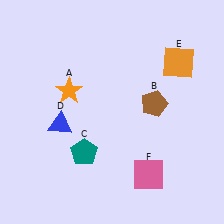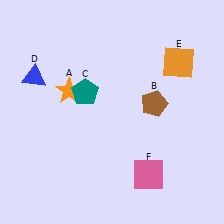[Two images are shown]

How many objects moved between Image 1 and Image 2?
2 objects moved between the two images.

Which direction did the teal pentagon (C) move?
The teal pentagon (C) moved up.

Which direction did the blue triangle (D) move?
The blue triangle (D) moved up.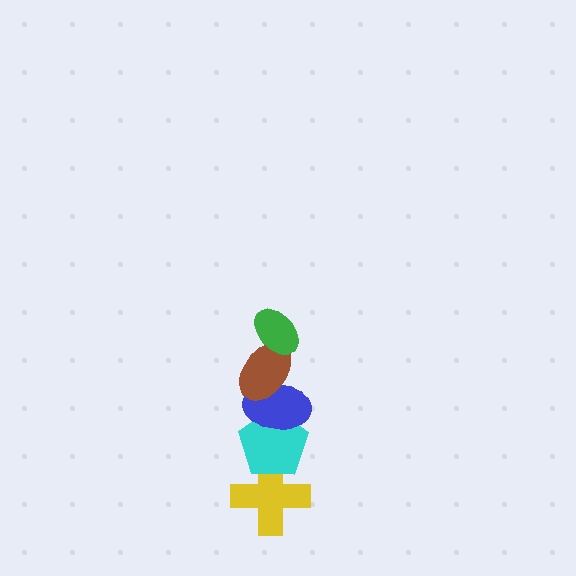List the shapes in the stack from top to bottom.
From top to bottom: the green ellipse, the brown ellipse, the blue ellipse, the cyan pentagon, the yellow cross.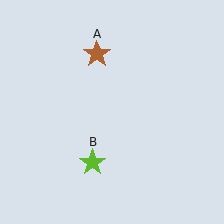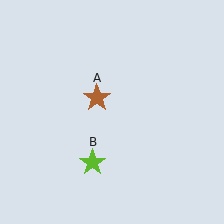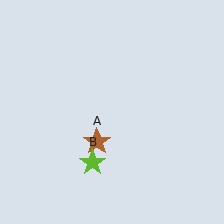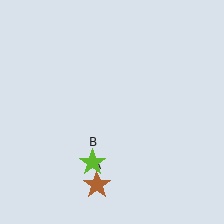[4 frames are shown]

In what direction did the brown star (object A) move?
The brown star (object A) moved down.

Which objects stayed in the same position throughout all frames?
Lime star (object B) remained stationary.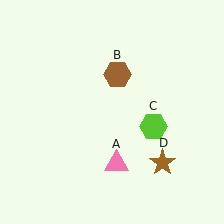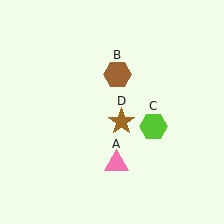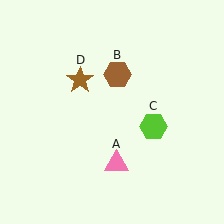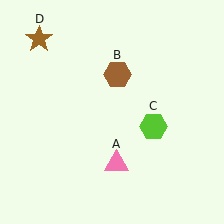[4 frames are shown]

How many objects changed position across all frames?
1 object changed position: brown star (object D).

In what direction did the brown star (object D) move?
The brown star (object D) moved up and to the left.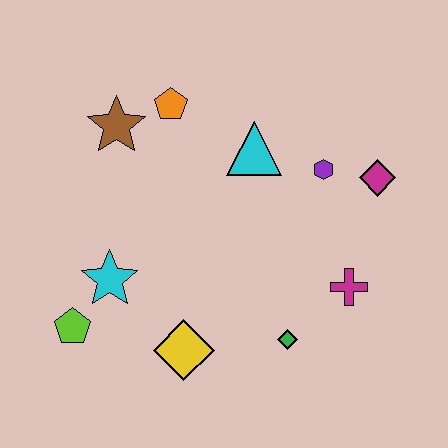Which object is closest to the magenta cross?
The green diamond is closest to the magenta cross.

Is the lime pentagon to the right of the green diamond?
No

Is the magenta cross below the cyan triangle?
Yes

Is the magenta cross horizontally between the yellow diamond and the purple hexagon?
No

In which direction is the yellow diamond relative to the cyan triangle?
The yellow diamond is below the cyan triangle.